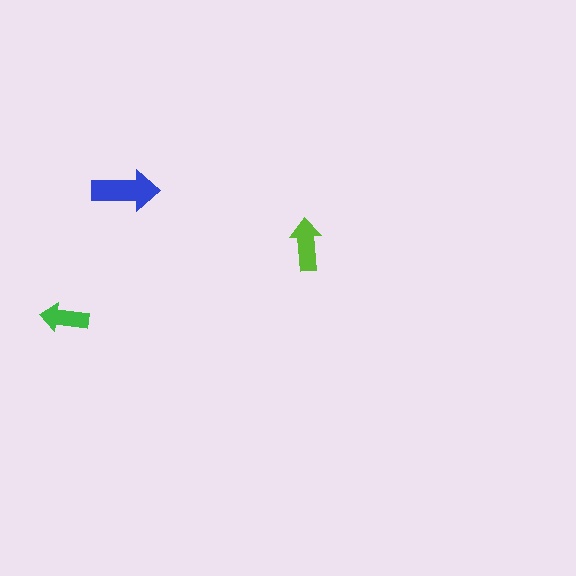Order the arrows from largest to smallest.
the blue one, the lime one, the green one.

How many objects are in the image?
There are 3 objects in the image.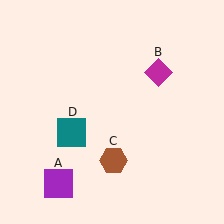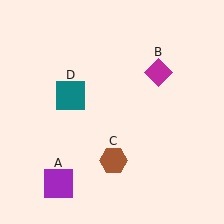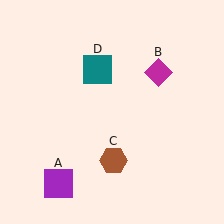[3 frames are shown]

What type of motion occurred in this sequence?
The teal square (object D) rotated clockwise around the center of the scene.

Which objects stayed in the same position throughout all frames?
Purple square (object A) and magenta diamond (object B) and brown hexagon (object C) remained stationary.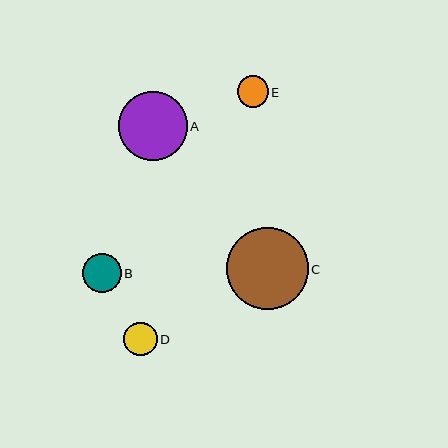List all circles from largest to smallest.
From largest to smallest: C, A, B, D, E.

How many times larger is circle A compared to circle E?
Circle A is approximately 2.2 times the size of circle E.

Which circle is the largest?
Circle C is the largest with a size of approximately 81 pixels.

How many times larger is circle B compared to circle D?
Circle B is approximately 1.2 times the size of circle D.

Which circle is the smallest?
Circle E is the smallest with a size of approximately 31 pixels.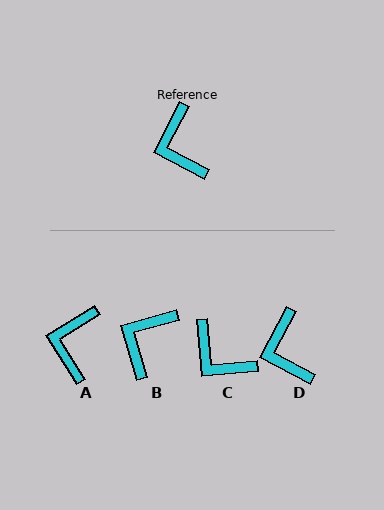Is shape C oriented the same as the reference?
No, it is off by about 33 degrees.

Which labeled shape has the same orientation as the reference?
D.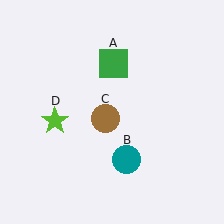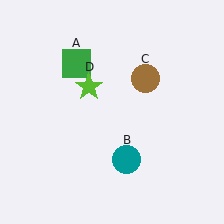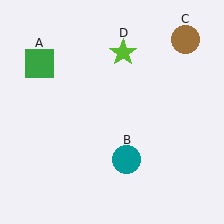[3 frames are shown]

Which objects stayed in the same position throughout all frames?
Teal circle (object B) remained stationary.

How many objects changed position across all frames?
3 objects changed position: green square (object A), brown circle (object C), lime star (object D).